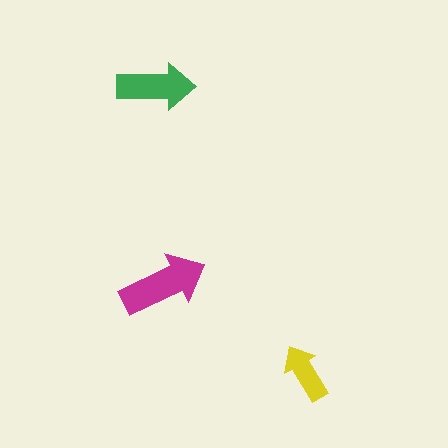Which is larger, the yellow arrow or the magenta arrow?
The magenta one.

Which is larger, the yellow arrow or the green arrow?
The green one.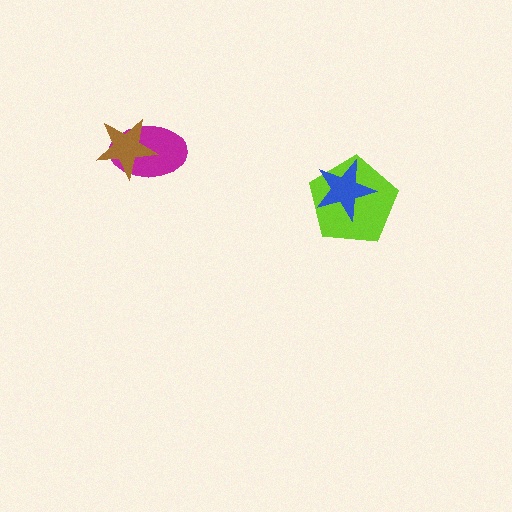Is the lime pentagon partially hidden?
Yes, it is partially covered by another shape.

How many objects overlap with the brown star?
1 object overlaps with the brown star.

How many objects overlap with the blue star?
1 object overlaps with the blue star.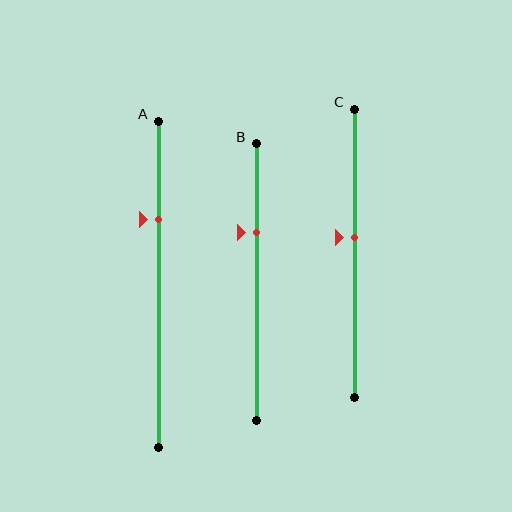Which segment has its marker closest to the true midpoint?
Segment C has its marker closest to the true midpoint.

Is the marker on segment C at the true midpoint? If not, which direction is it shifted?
No, the marker on segment C is shifted upward by about 6% of the segment length.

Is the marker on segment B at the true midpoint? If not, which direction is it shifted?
No, the marker on segment B is shifted upward by about 18% of the segment length.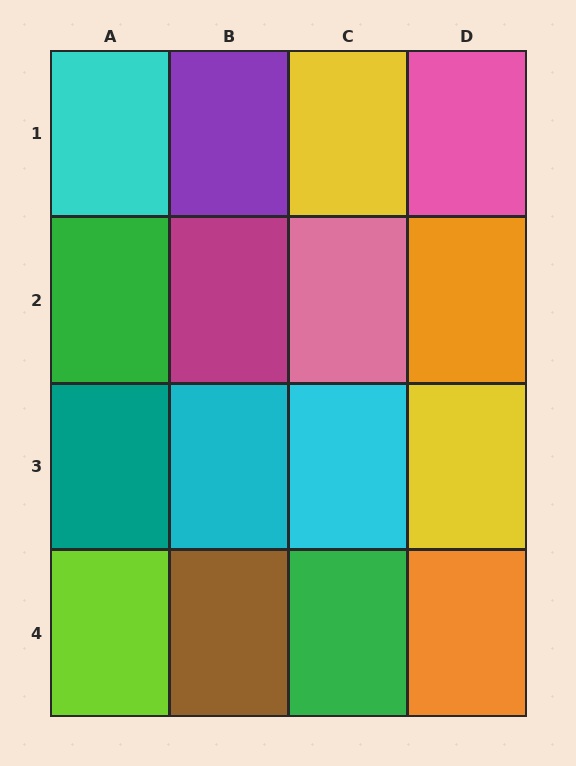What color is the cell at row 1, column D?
Pink.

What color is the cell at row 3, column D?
Yellow.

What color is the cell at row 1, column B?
Purple.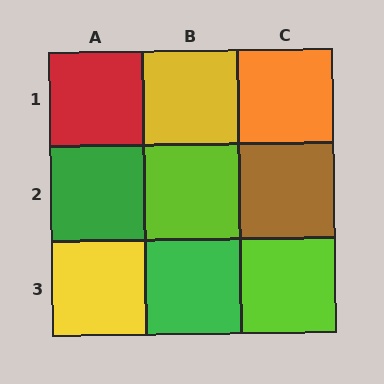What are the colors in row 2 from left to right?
Green, lime, brown.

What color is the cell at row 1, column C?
Orange.